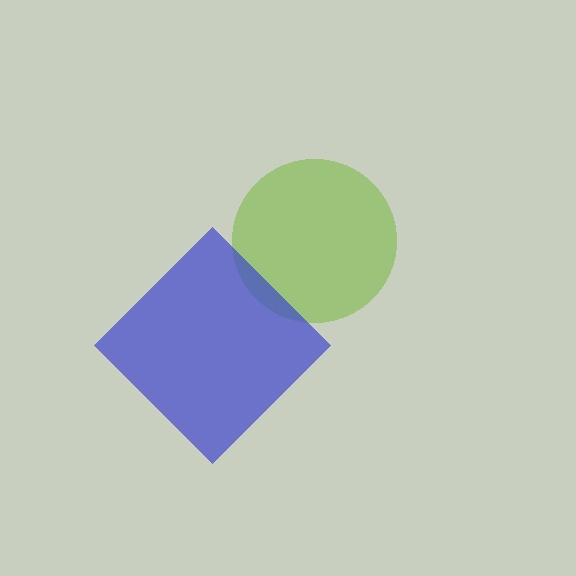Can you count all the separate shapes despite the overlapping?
Yes, there are 2 separate shapes.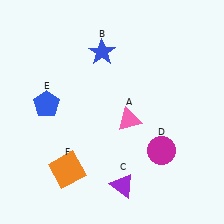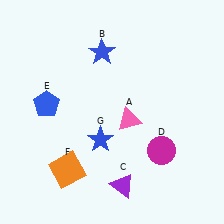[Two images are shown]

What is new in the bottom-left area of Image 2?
A blue star (G) was added in the bottom-left area of Image 2.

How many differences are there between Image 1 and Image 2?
There is 1 difference between the two images.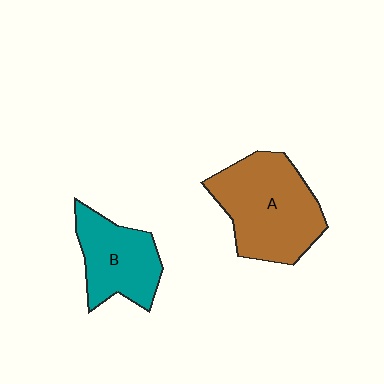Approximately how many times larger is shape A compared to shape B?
Approximately 1.5 times.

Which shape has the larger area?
Shape A (brown).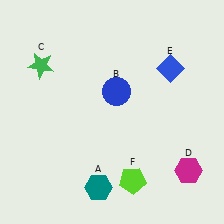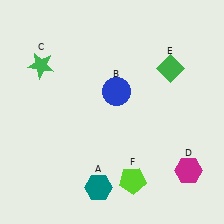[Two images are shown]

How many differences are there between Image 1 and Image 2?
There is 1 difference between the two images.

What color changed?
The diamond (E) changed from blue in Image 1 to green in Image 2.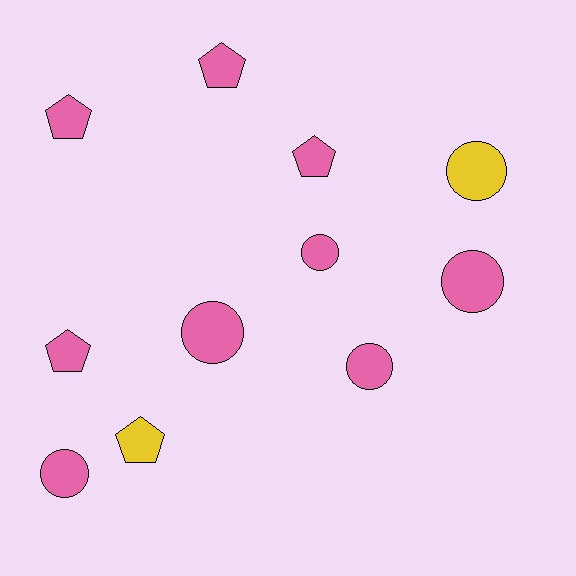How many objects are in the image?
There are 11 objects.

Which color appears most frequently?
Pink, with 9 objects.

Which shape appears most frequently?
Circle, with 6 objects.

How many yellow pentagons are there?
There is 1 yellow pentagon.